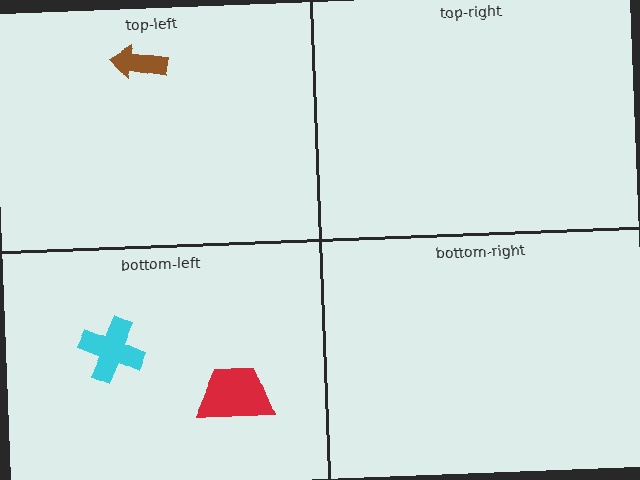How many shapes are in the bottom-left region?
2.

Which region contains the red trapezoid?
The bottom-left region.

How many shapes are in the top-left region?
1.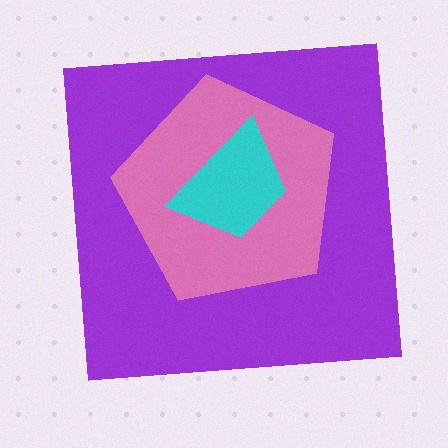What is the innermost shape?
The cyan trapezoid.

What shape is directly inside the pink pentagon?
The cyan trapezoid.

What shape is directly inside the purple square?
The pink pentagon.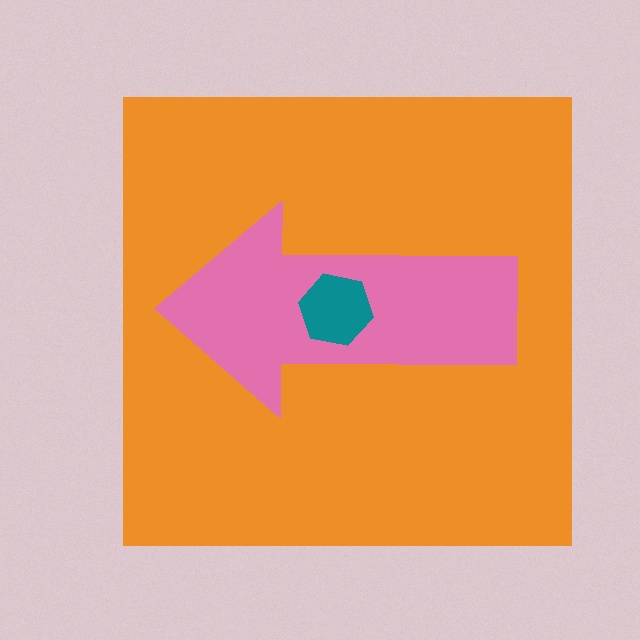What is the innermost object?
The teal hexagon.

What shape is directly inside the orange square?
The pink arrow.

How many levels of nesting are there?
3.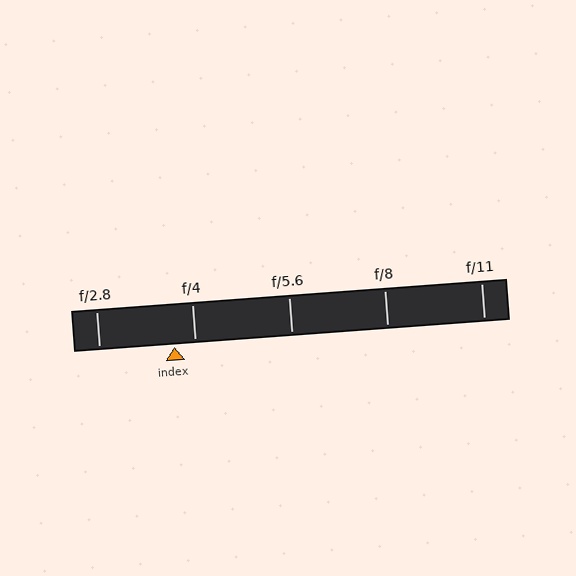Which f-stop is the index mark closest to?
The index mark is closest to f/4.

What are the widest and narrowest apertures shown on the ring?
The widest aperture shown is f/2.8 and the narrowest is f/11.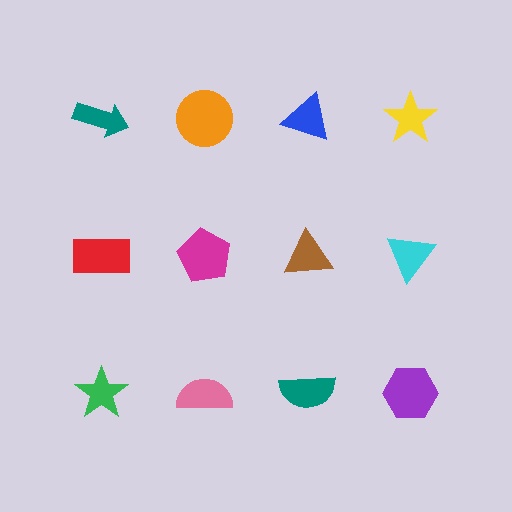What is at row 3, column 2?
A pink semicircle.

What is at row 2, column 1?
A red rectangle.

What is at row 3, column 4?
A purple hexagon.